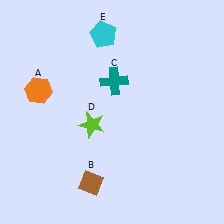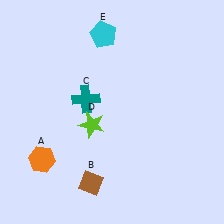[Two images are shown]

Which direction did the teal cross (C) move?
The teal cross (C) moved left.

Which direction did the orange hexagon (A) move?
The orange hexagon (A) moved down.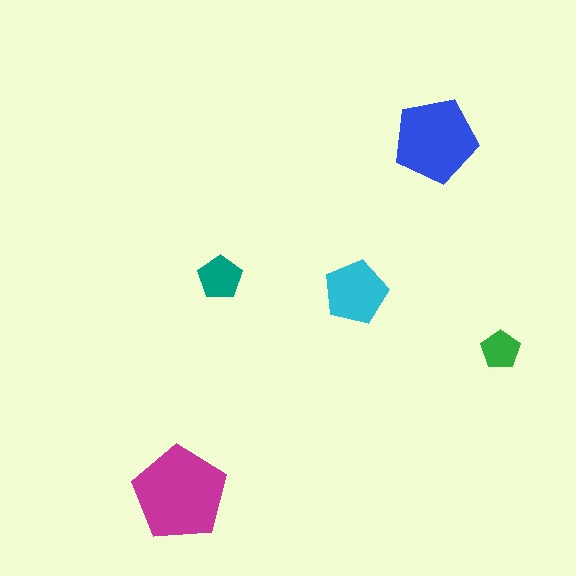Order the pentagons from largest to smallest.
the magenta one, the blue one, the cyan one, the teal one, the green one.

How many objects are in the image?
There are 5 objects in the image.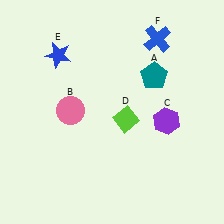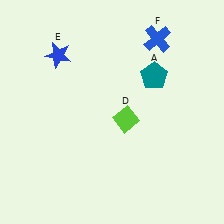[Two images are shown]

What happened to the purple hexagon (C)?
The purple hexagon (C) was removed in Image 2. It was in the bottom-right area of Image 1.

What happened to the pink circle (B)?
The pink circle (B) was removed in Image 2. It was in the top-left area of Image 1.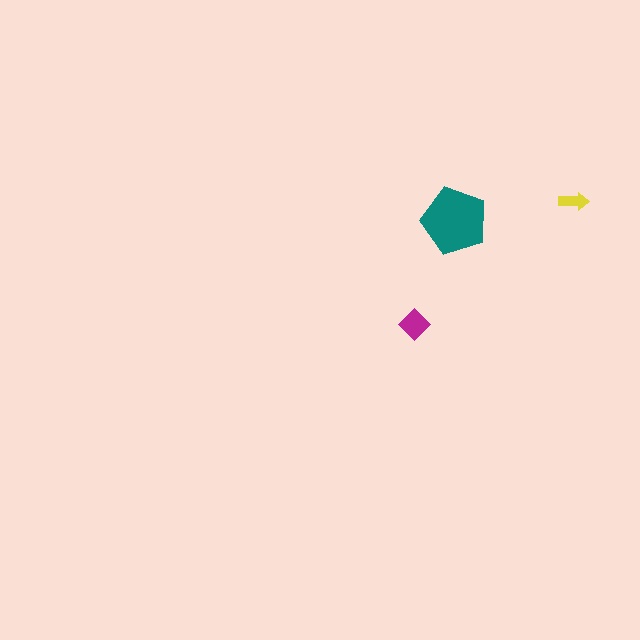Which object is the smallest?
The yellow arrow.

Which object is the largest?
The teal pentagon.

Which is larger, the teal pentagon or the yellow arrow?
The teal pentagon.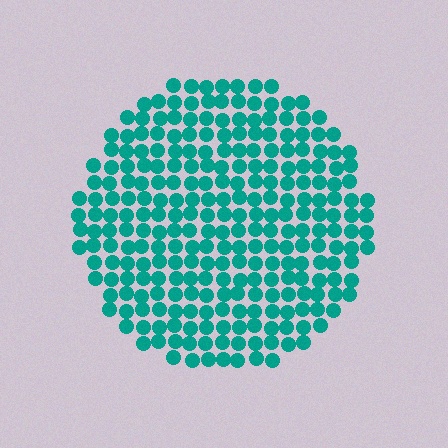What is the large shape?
The large shape is a circle.